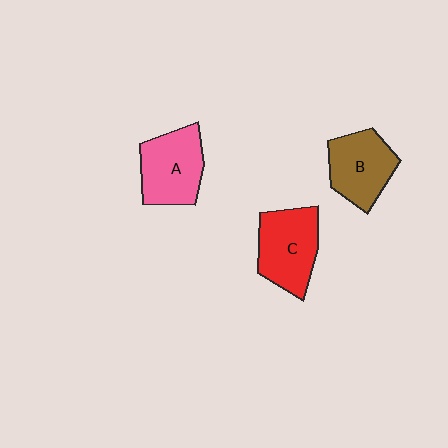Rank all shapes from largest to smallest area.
From largest to smallest: C (red), A (pink), B (brown).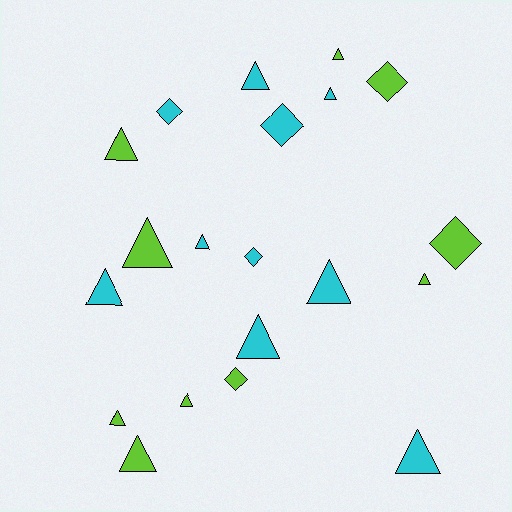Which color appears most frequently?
Cyan, with 10 objects.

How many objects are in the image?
There are 20 objects.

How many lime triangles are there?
There are 7 lime triangles.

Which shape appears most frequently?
Triangle, with 14 objects.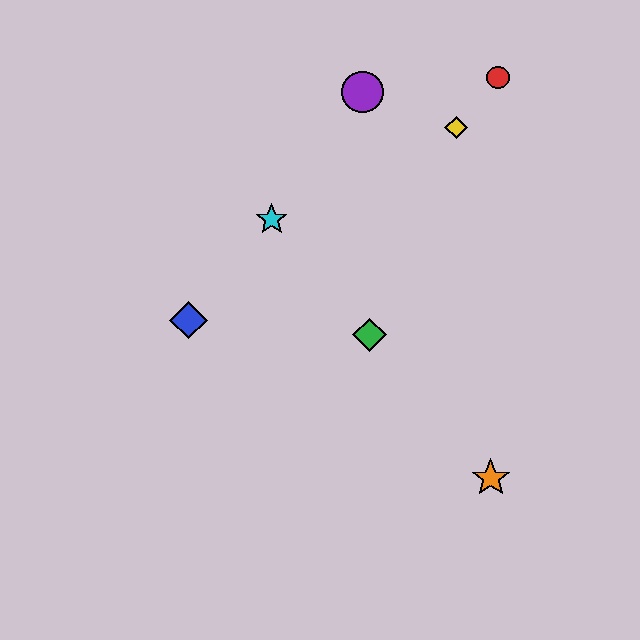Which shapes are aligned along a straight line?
The green diamond, the orange star, the cyan star are aligned along a straight line.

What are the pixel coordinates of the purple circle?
The purple circle is at (363, 92).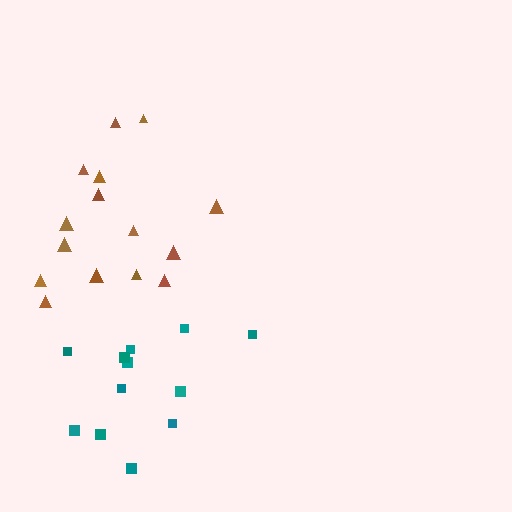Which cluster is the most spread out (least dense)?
Teal.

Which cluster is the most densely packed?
Brown.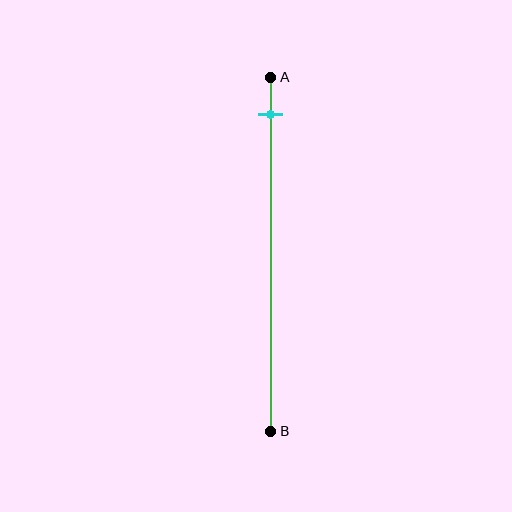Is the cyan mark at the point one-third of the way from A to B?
No, the mark is at about 10% from A, not at the 33% one-third point.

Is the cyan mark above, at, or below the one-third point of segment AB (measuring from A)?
The cyan mark is above the one-third point of segment AB.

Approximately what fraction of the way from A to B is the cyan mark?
The cyan mark is approximately 10% of the way from A to B.